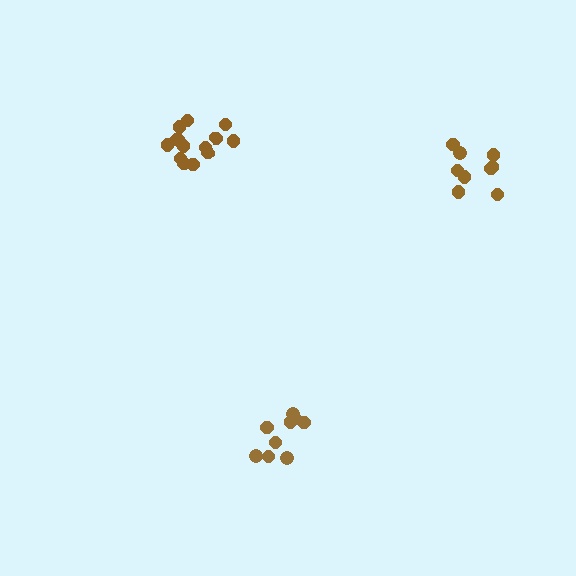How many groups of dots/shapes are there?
There are 3 groups.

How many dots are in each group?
Group 1: 9 dots, Group 2: 9 dots, Group 3: 14 dots (32 total).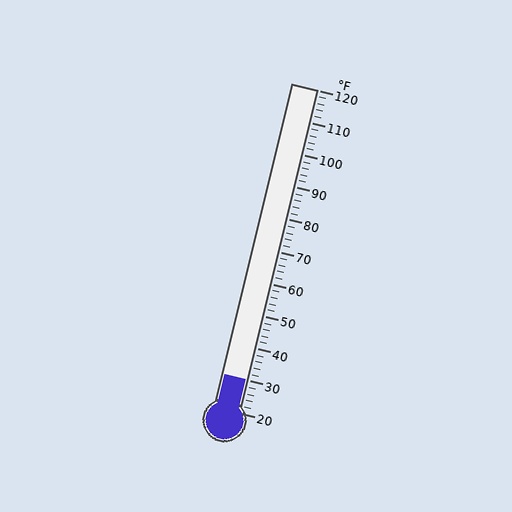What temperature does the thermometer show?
The thermometer shows approximately 30°F.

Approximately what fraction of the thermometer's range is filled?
The thermometer is filled to approximately 10% of its range.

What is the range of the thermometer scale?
The thermometer scale ranges from 20°F to 120°F.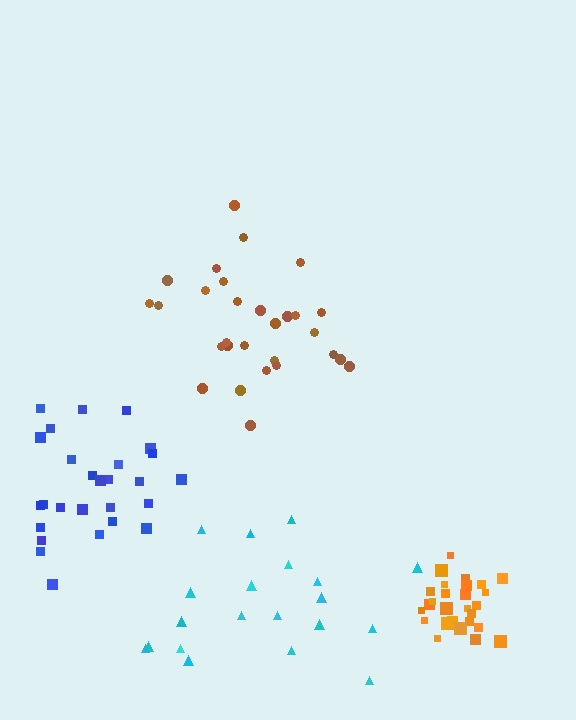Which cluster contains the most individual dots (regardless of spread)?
Brown (29).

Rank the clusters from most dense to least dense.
orange, brown, blue, cyan.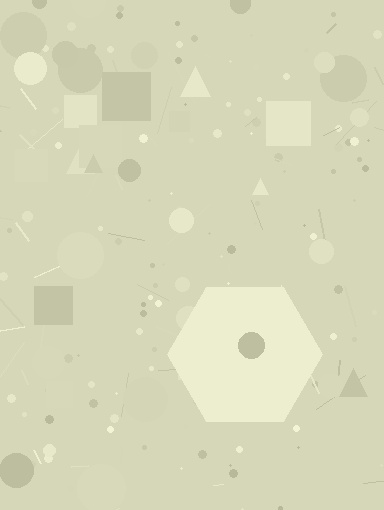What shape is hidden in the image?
A hexagon is hidden in the image.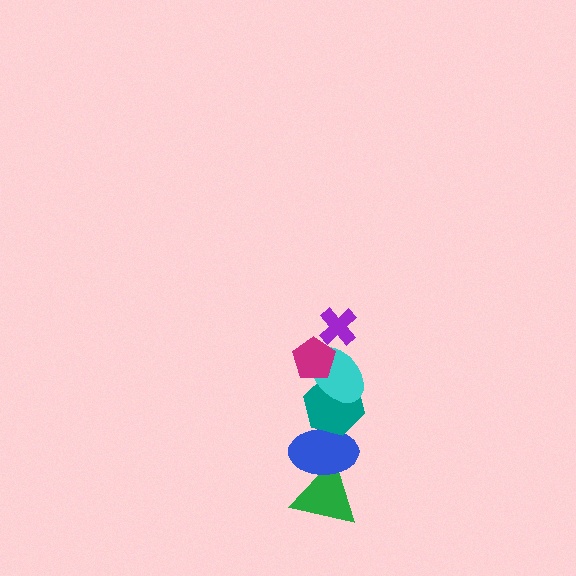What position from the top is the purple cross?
The purple cross is 1st from the top.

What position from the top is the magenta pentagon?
The magenta pentagon is 2nd from the top.